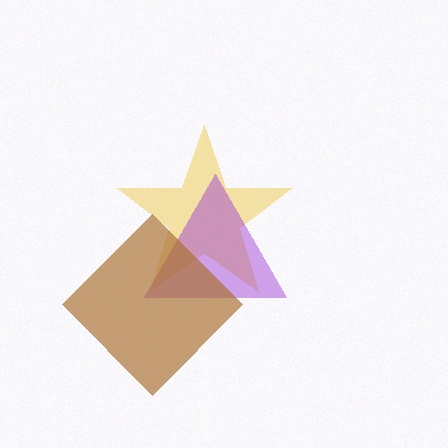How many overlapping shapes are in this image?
There are 3 overlapping shapes in the image.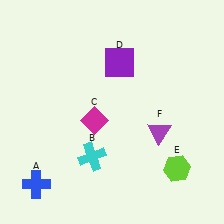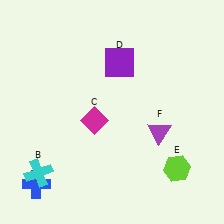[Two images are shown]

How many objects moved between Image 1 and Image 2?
1 object moved between the two images.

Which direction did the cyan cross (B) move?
The cyan cross (B) moved left.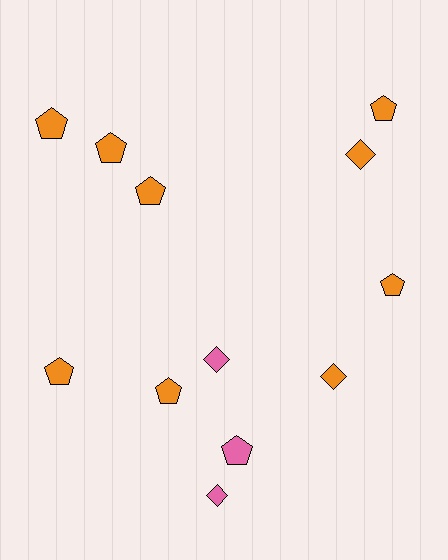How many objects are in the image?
There are 12 objects.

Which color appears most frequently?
Orange, with 9 objects.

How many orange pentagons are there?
There are 7 orange pentagons.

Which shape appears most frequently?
Pentagon, with 8 objects.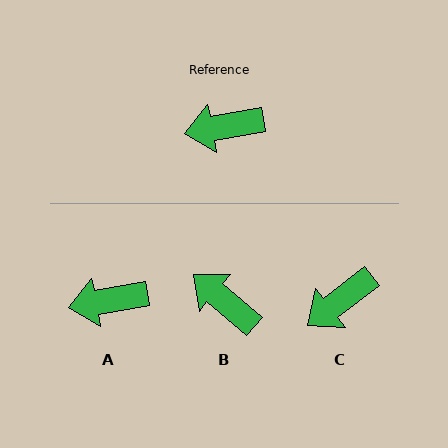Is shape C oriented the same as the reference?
No, it is off by about 28 degrees.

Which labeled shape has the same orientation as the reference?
A.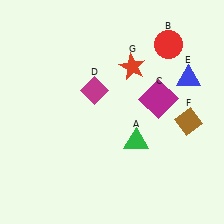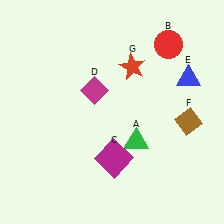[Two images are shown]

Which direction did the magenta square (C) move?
The magenta square (C) moved down.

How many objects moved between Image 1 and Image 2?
1 object moved between the two images.